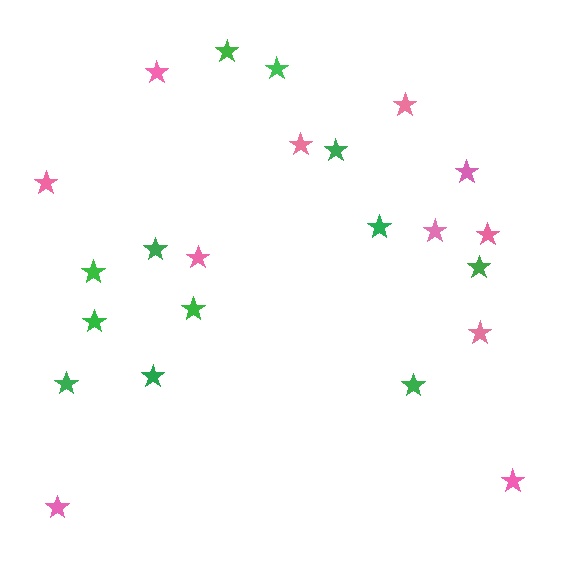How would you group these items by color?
There are 2 groups: one group of pink stars (11) and one group of green stars (12).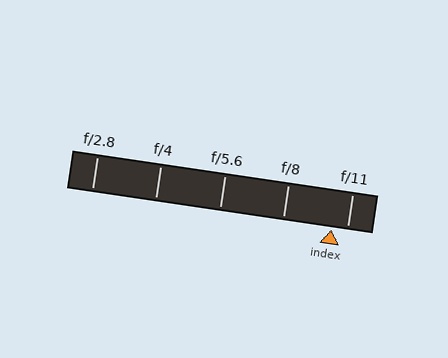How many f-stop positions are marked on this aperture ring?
There are 5 f-stop positions marked.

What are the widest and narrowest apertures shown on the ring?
The widest aperture shown is f/2.8 and the narrowest is f/11.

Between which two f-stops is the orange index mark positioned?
The index mark is between f/8 and f/11.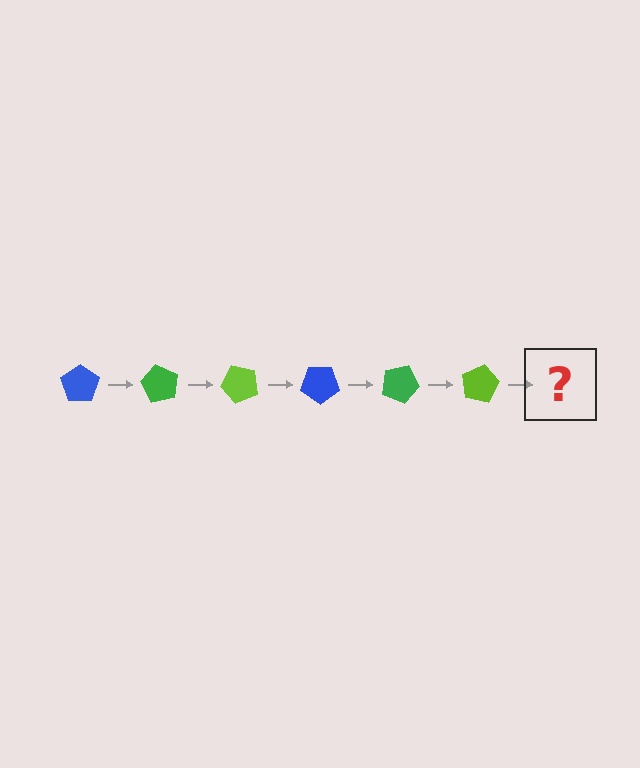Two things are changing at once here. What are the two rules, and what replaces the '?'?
The two rules are that it rotates 60 degrees each step and the color cycles through blue, green, and lime. The '?' should be a blue pentagon, rotated 360 degrees from the start.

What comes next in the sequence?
The next element should be a blue pentagon, rotated 360 degrees from the start.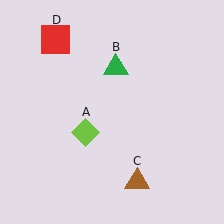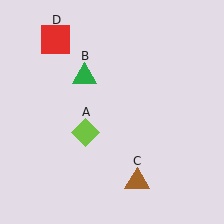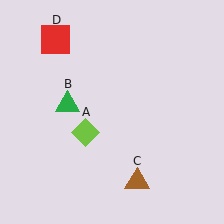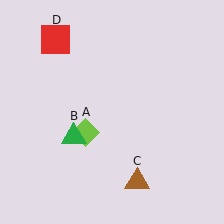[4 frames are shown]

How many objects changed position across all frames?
1 object changed position: green triangle (object B).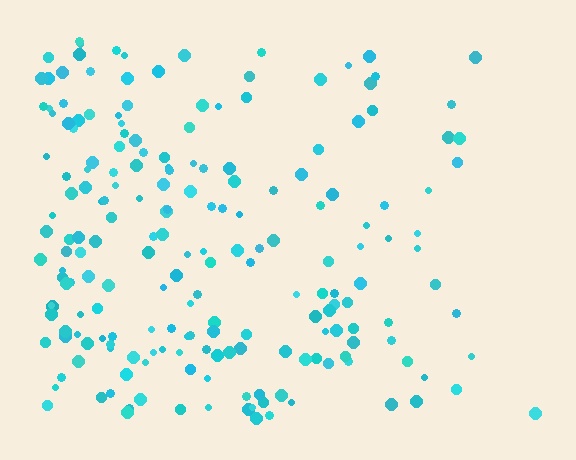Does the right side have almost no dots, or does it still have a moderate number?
Still a moderate number, just noticeably fewer than the left.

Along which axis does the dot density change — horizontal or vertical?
Horizontal.